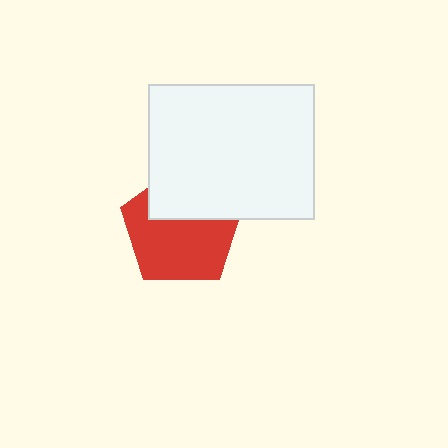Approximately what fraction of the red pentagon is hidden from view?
Roughly 36% of the red pentagon is hidden behind the white rectangle.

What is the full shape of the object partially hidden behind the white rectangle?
The partially hidden object is a red pentagon.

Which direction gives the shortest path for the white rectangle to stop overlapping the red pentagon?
Moving up gives the shortest separation.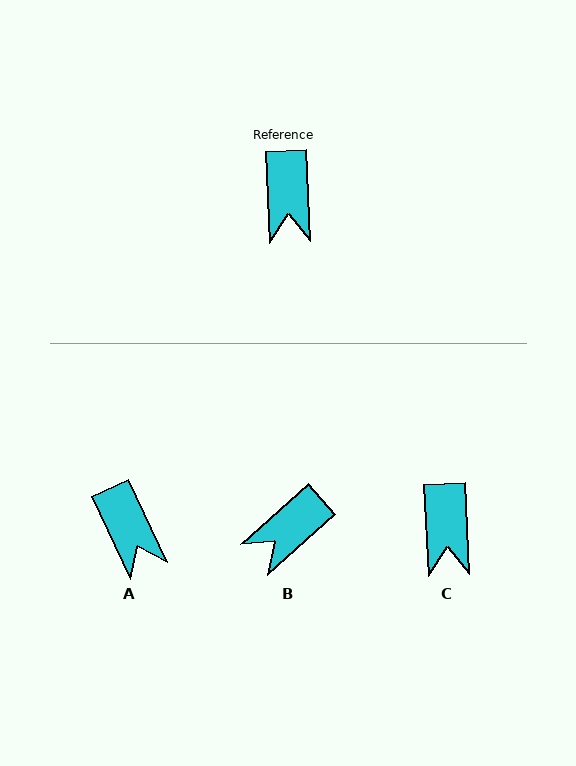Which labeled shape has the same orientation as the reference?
C.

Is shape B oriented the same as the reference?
No, it is off by about 51 degrees.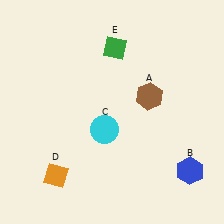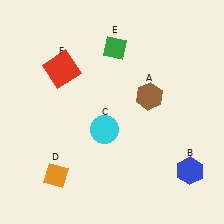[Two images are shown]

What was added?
A red square (F) was added in Image 2.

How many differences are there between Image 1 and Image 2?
There is 1 difference between the two images.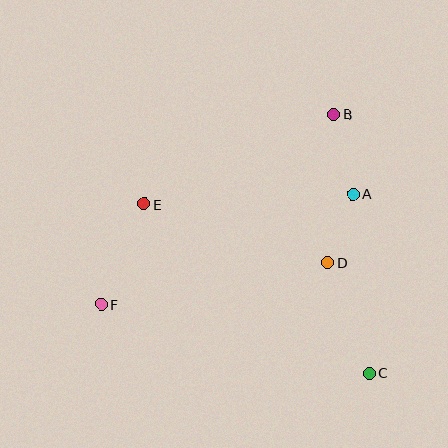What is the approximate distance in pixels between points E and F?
The distance between E and F is approximately 109 pixels.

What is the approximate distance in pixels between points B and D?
The distance between B and D is approximately 149 pixels.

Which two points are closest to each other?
Points A and D are closest to each other.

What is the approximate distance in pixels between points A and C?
The distance between A and C is approximately 180 pixels.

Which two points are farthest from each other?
Points B and F are farthest from each other.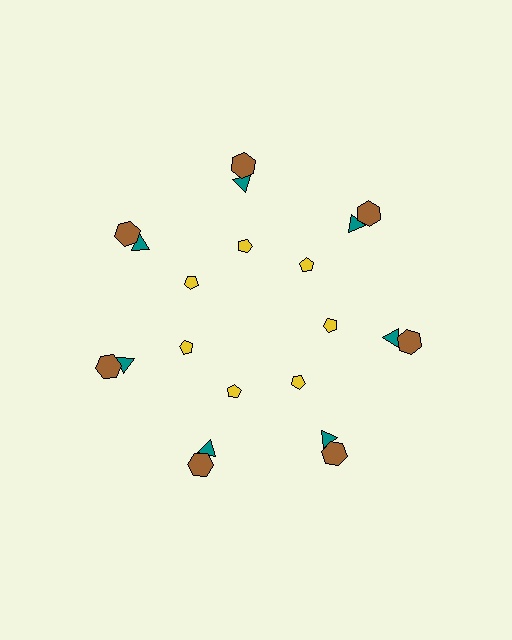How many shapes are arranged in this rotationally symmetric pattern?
There are 21 shapes, arranged in 7 groups of 3.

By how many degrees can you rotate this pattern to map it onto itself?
The pattern maps onto itself every 51 degrees of rotation.